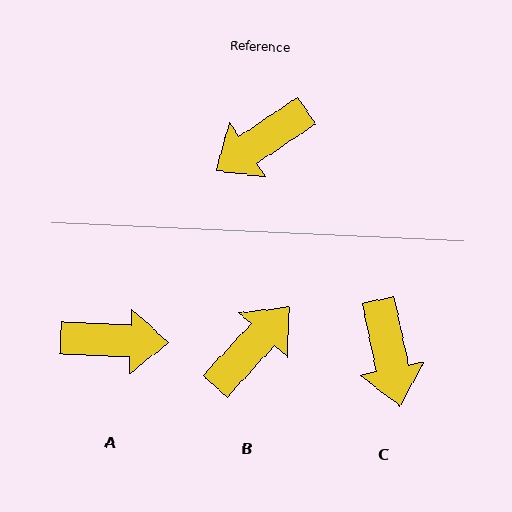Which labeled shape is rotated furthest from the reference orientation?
B, about 167 degrees away.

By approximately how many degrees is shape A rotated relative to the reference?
Approximately 144 degrees counter-clockwise.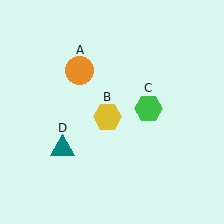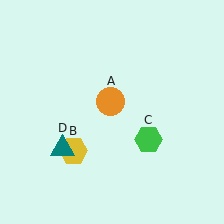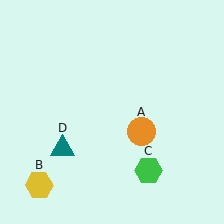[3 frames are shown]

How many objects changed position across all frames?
3 objects changed position: orange circle (object A), yellow hexagon (object B), green hexagon (object C).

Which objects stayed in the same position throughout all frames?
Teal triangle (object D) remained stationary.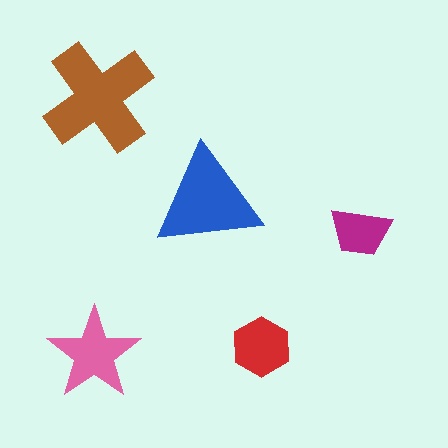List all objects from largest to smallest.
The brown cross, the blue triangle, the pink star, the red hexagon, the magenta trapezoid.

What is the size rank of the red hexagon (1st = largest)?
4th.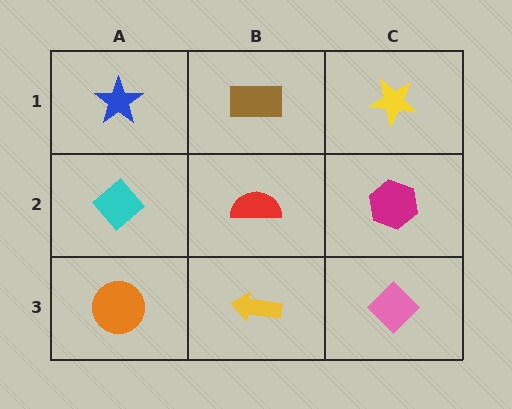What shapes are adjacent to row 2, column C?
A yellow star (row 1, column C), a pink diamond (row 3, column C), a red semicircle (row 2, column B).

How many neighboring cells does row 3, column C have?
2.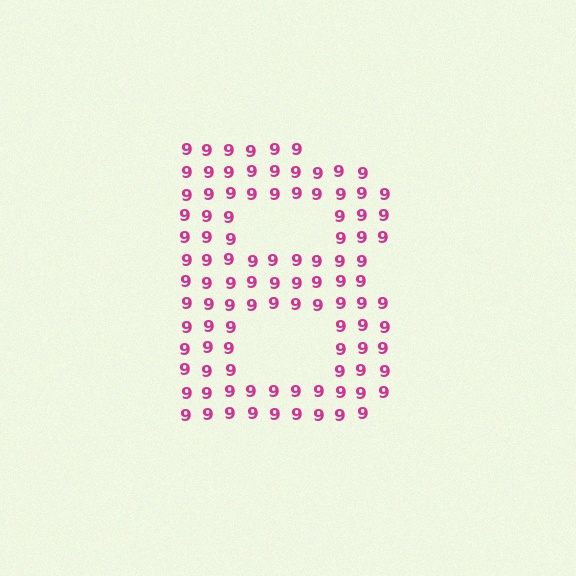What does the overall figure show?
The overall figure shows the letter B.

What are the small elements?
The small elements are digit 9's.